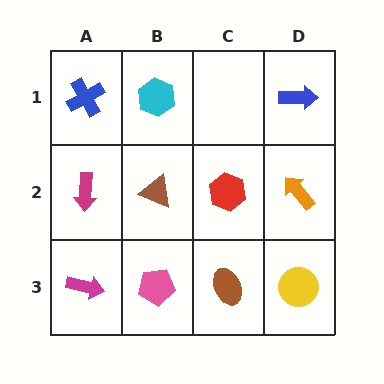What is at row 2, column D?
An orange arrow.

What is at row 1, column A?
A blue cross.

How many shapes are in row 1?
3 shapes.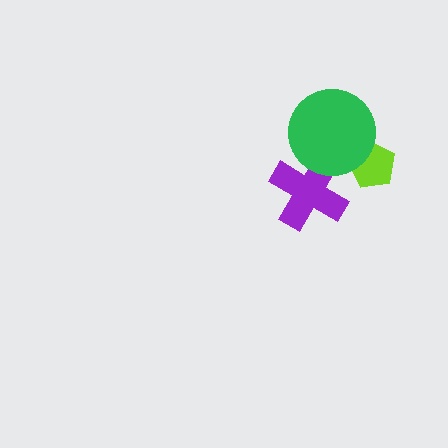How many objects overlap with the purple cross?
1 object overlaps with the purple cross.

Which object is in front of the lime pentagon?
The green circle is in front of the lime pentagon.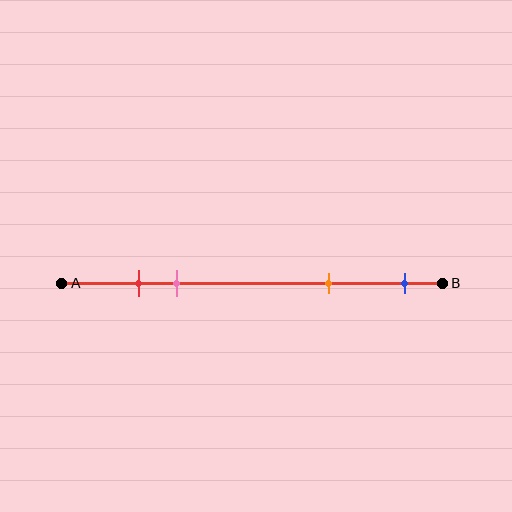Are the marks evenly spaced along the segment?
No, the marks are not evenly spaced.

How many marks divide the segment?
There are 4 marks dividing the segment.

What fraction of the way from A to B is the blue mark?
The blue mark is approximately 90% (0.9) of the way from A to B.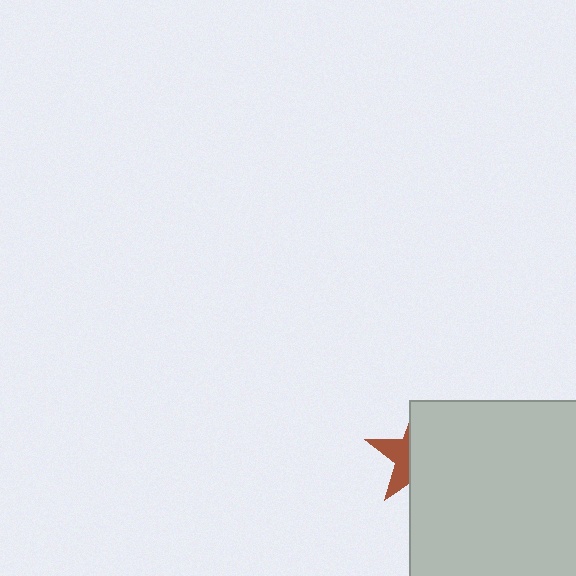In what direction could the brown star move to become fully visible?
The brown star could move left. That would shift it out from behind the light gray square entirely.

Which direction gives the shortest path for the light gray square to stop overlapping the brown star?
Moving right gives the shortest separation.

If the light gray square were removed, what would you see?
You would see the complete brown star.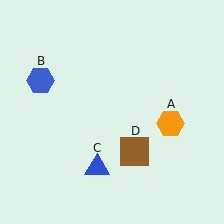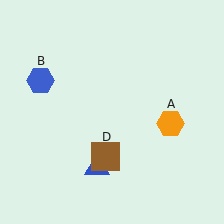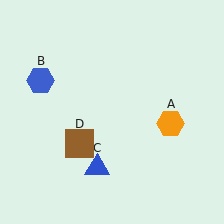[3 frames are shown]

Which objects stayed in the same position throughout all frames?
Orange hexagon (object A) and blue hexagon (object B) and blue triangle (object C) remained stationary.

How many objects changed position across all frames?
1 object changed position: brown square (object D).